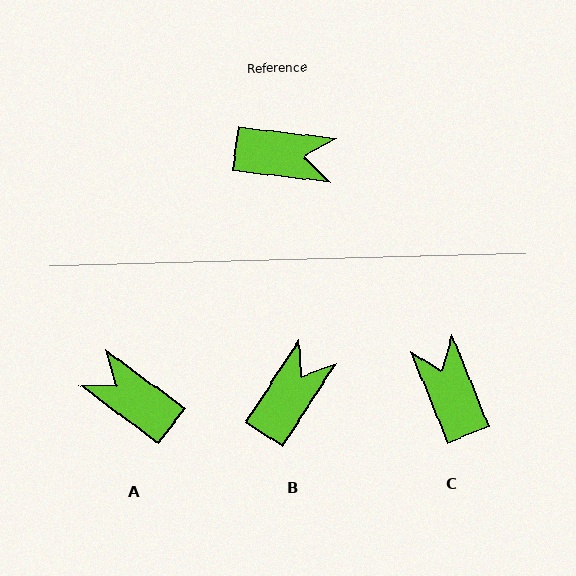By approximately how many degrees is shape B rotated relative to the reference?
Approximately 64 degrees counter-clockwise.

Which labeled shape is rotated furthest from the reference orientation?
A, about 150 degrees away.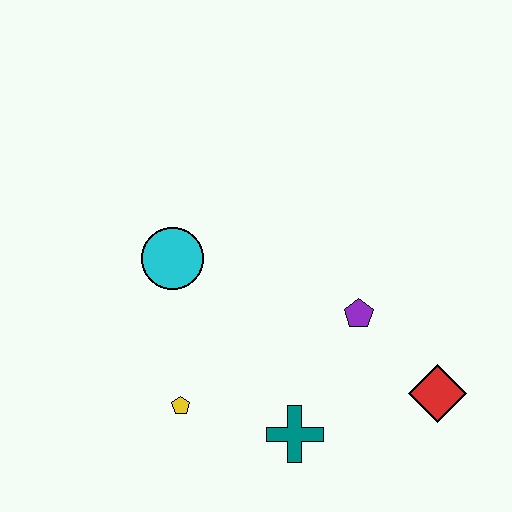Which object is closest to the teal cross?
The yellow pentagon is closest to the teal cross.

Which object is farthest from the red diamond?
The cyan circle is farthest from the red diamond.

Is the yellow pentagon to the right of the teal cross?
No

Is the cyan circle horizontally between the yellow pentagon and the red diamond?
No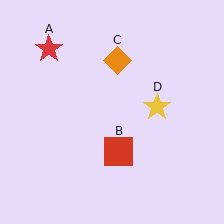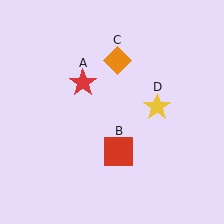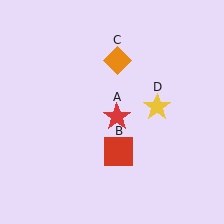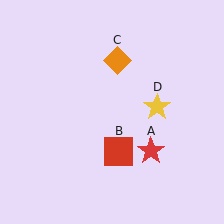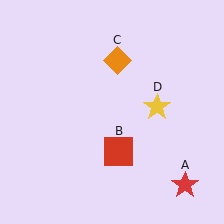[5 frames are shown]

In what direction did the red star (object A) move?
The red star (object A) moved down and to the right.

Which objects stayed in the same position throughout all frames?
Red square (object B) and orange diamond (object C) and yellow star (object D) remained stationary.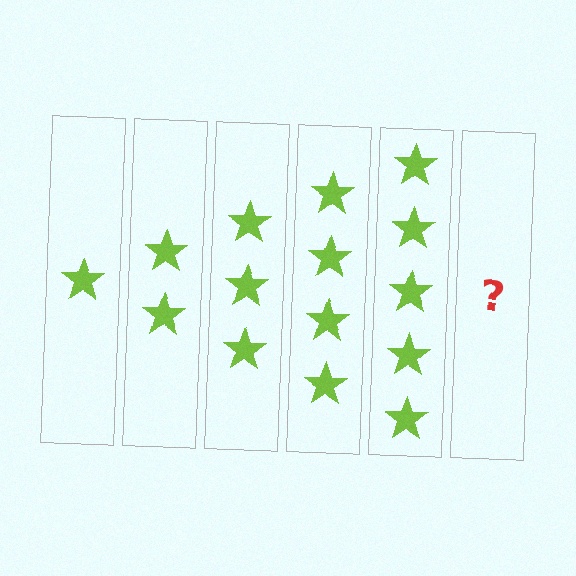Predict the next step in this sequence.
The next step is 6 stars.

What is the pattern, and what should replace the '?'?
The pattern is that each step adds one more star. The '?' should be 6 stars.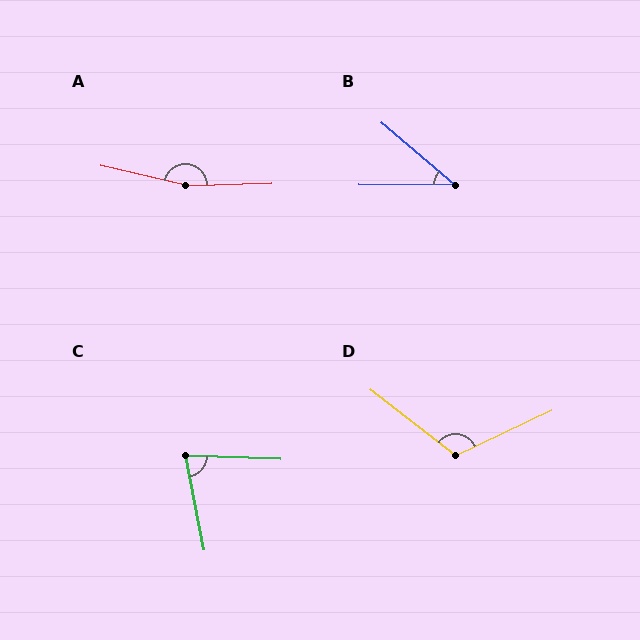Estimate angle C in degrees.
Approximately 77 degrees.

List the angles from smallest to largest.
B (40°), C (77°), D (117°), A (165°).